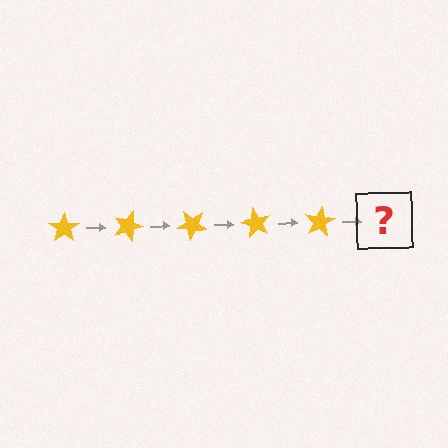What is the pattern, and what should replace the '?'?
The pattern is that the star rotates 20 degrees each step. The '?' should be a yellow star rotated 100 degrees.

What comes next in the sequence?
The next element should be a yellow star rotated 100 degrees.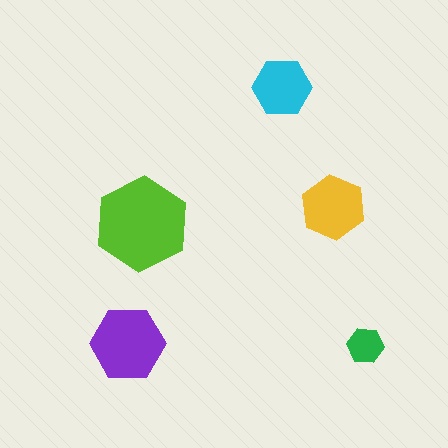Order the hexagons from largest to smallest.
the lime one, the purple one, the yellow one, the cyan one, the green one.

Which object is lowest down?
The green hexagon is bottommost.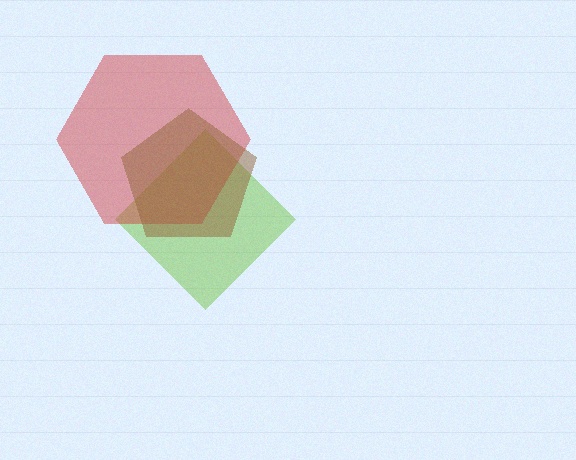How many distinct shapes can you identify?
There are 3 distinct shapes: a lime diamond, a red hexagon, a brown pentagon.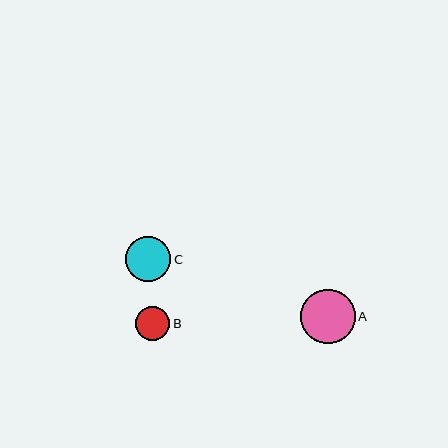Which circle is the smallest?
Circle B is the smallest with a size of approximately 34 pixels.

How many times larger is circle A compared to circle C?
Circle A is approximately 1.2 times the size of circle C.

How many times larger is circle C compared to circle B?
Circle C is approximately 1.3 times the size of circle B.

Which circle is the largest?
Circle A is the largest with a size of approximately 55 pixels.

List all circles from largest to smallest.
From largest to smallest: A, C, B.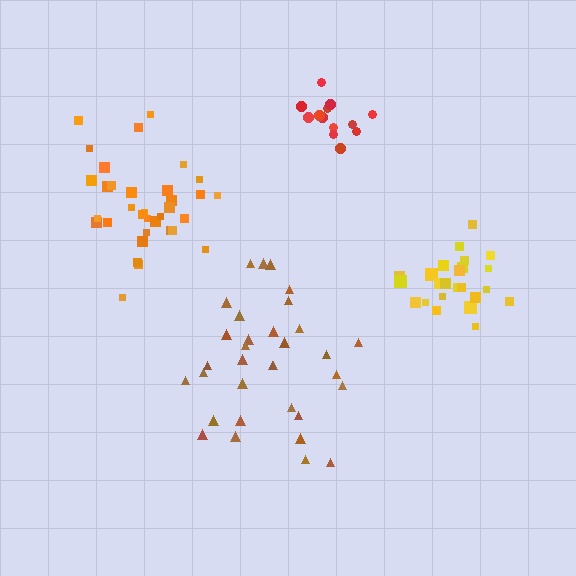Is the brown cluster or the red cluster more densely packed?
Red.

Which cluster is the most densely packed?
Red.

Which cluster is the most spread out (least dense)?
Brown.